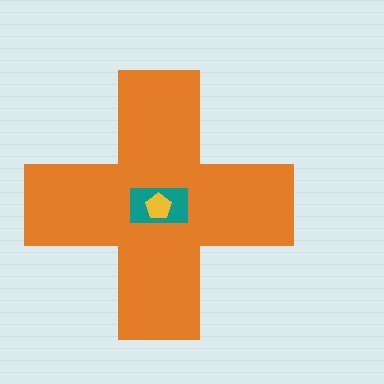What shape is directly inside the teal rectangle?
The yellow pentagon.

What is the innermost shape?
The yellow pentagon.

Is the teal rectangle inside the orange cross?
Yes.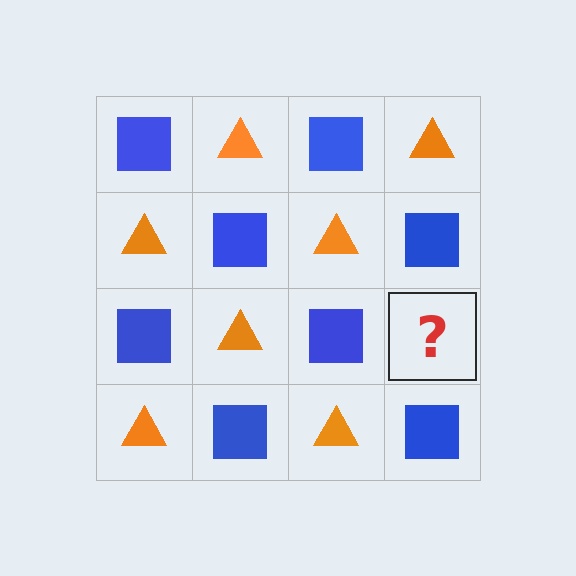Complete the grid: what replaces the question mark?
The question mark should be replaced with an orange triangle.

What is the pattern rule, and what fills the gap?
The rule is that it alternates blue square and orange triangle in a checkerboard pattern. The gap should be filled with an orange triangle.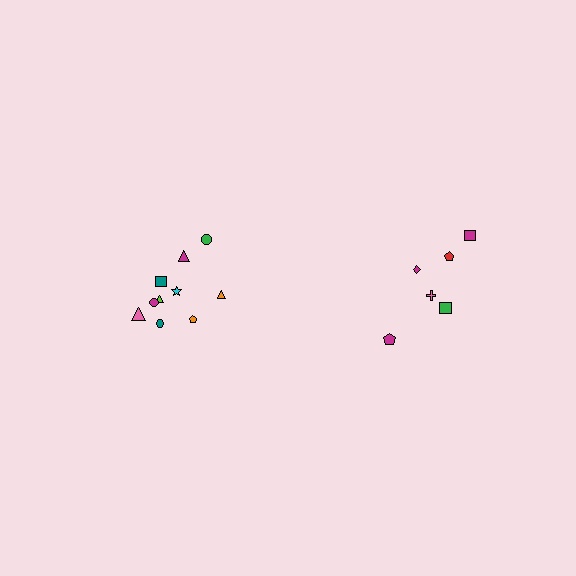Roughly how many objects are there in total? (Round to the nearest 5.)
Roughly 15 objects in total.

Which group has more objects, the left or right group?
The left group.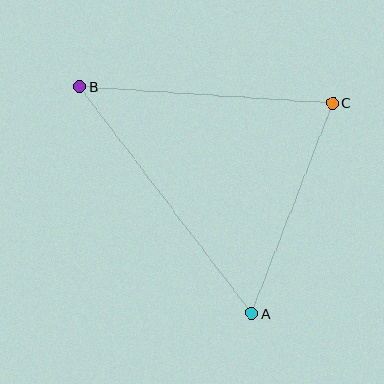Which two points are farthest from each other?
Points A and B are farthest from each other.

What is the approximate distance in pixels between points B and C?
The distance between B and C is approximately 253 pixels.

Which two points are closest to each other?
Points A and C are closest to each other.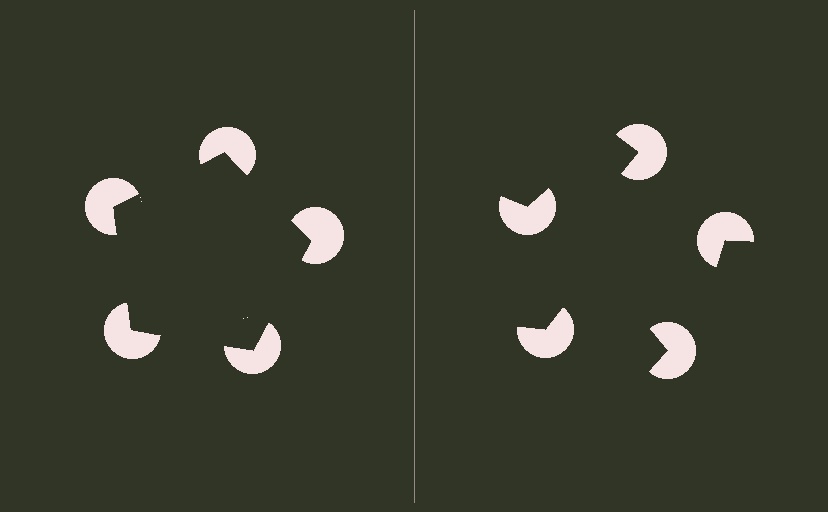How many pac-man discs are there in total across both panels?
10 — 5 on each side.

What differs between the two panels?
The pac-man discs are positioned identically on both sides; only the wedge orientations differ. On the left they align to a pentagon; on the right they are misaligned.